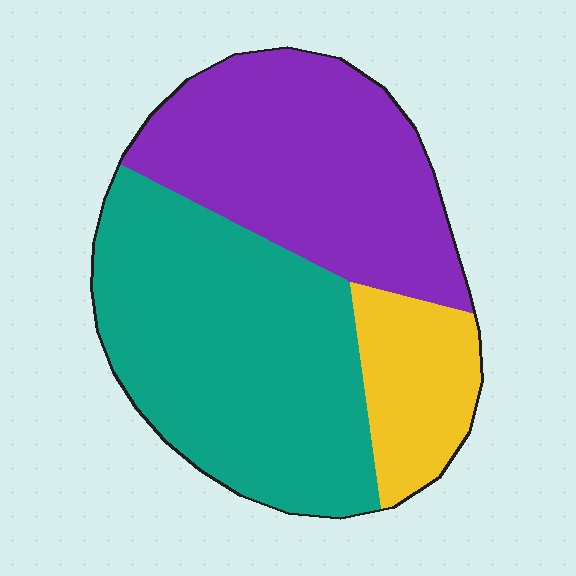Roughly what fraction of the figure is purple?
Purple takes up between a third and a half of the figure.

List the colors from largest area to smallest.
From largest to smallest: teal, purple, yellow.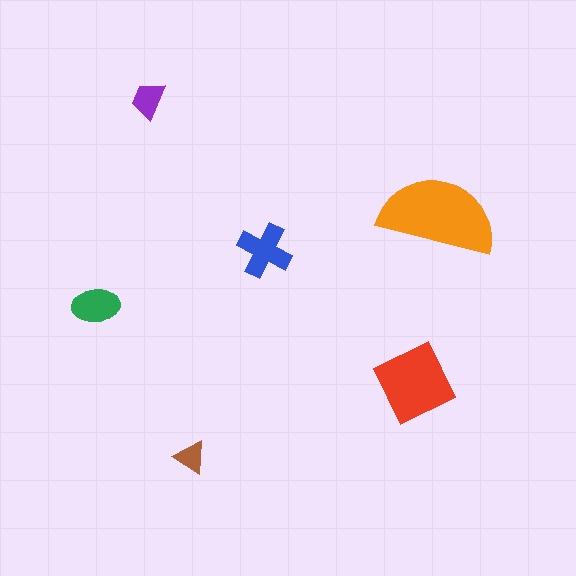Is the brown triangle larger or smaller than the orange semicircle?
Smaller.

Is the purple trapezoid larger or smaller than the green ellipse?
Smaller.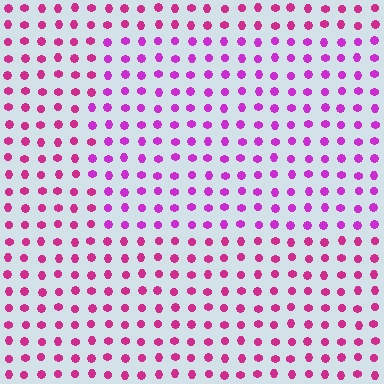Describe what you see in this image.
The image is filled with small magenta elements in a uniform arrangement. A rectangle-shaped region is visible where the elements are tinted to a slightly different hue, forming a subtle color boundary.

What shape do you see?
I see a rectangle.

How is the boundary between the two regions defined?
The boundary is defined purely by a slight shift in hue (about 26 degrees). Spacing, size, and orientation are identical on both sides.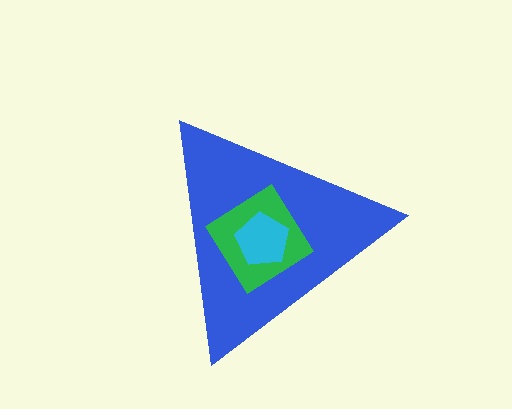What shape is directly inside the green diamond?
The cyan pentagon.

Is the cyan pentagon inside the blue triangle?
Yes.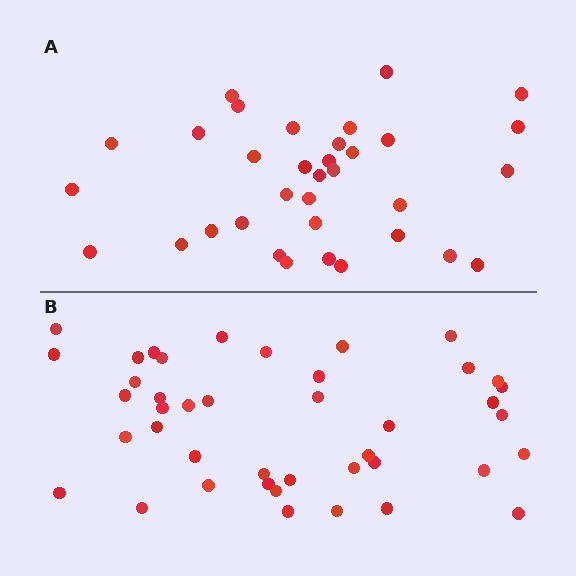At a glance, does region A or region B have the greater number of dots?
Region B (the bottom region) has more dots.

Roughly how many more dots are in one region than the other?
Region B has roughly 8 or so more dots than region A.